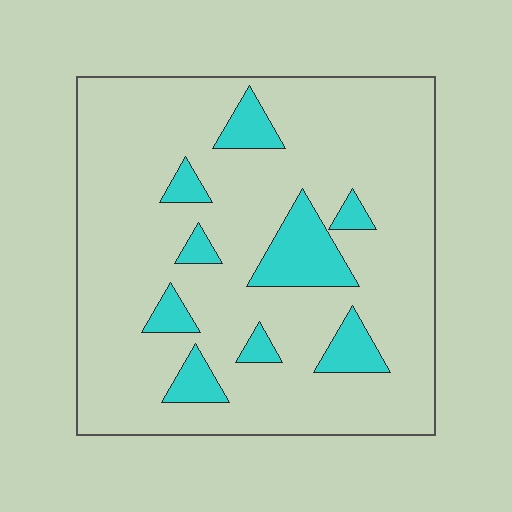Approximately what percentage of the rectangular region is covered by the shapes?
Approximately 15%.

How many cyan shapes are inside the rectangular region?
9.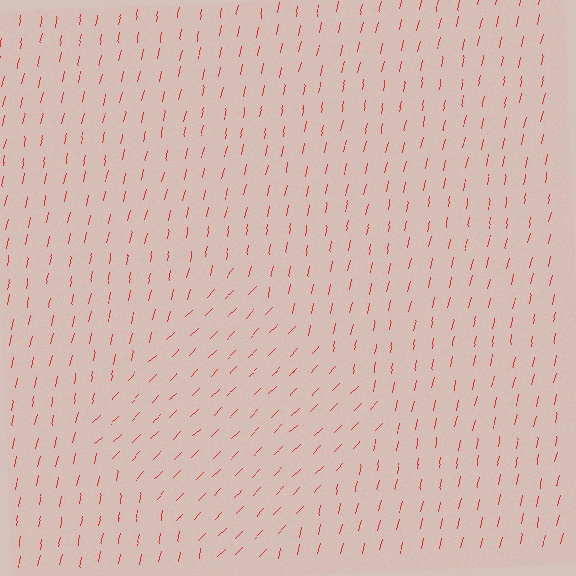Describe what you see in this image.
The image is filled with small red line segments. A diamond region in the image has lines oriented differently from the surrounding lines, creating a visible texture boundary.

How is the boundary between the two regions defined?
The boundary is defined purely by a change in line orientation (approximately 33 degrees difference). All lines are the same color and thickness.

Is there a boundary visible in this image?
Yes, there is a texture boundary formed by a change in line orientation.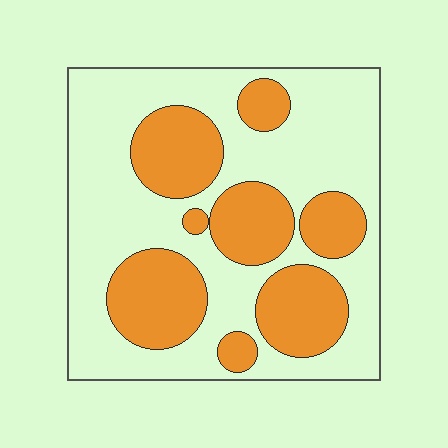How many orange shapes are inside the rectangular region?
8.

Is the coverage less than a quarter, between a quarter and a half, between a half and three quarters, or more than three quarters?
Between a quarter and a half.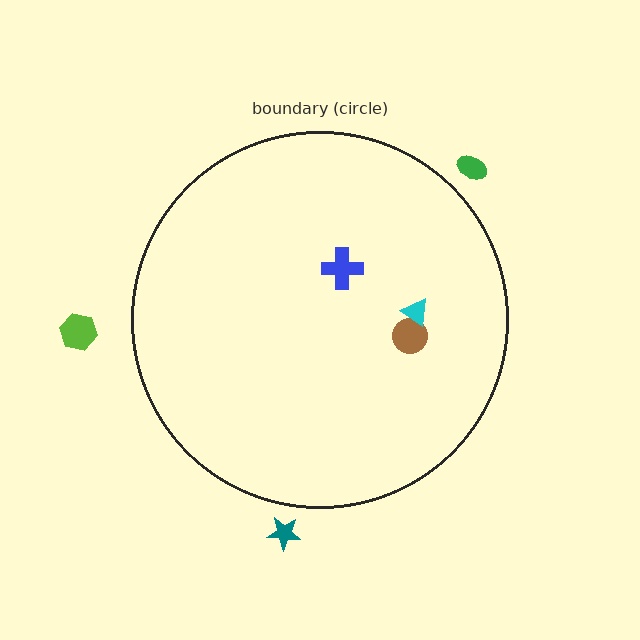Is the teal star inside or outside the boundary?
Outside.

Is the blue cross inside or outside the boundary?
Inside.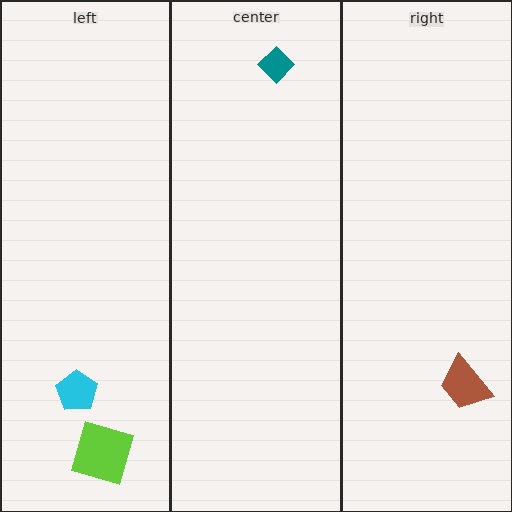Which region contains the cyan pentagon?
The left region.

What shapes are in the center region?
The teal diamond.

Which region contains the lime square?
The left region.